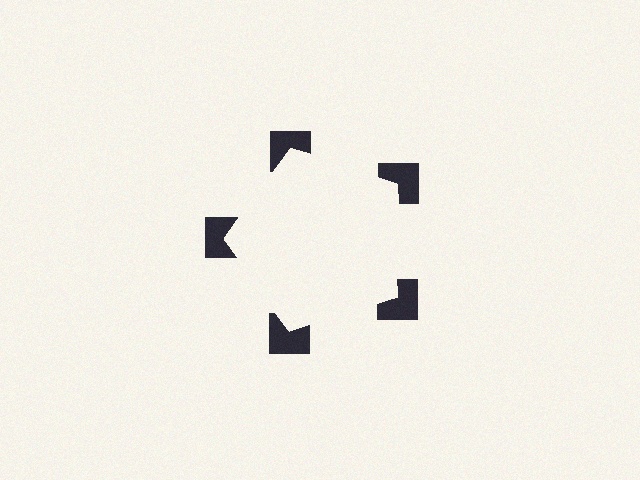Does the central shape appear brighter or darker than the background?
It typically appears slightly brighter than the background, even though no actual brightness change is drawn.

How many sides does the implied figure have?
5 sides.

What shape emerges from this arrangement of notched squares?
An illusory pentagon — its edges are inferred from the aligned wedge cuts in the notched squares, not physically drawn.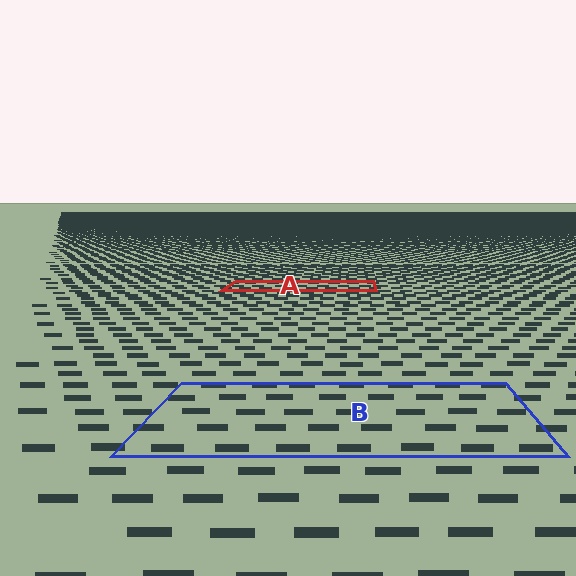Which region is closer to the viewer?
Region B is closer. The texture elements there are larger and more spread out.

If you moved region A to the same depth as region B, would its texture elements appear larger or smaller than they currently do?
They would appear larger. At a closer depth, the same texture elements are projected at a bigger on-screen size.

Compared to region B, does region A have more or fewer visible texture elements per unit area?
Region A has more texture elements per unit area — they are packed more densely because it is farther away.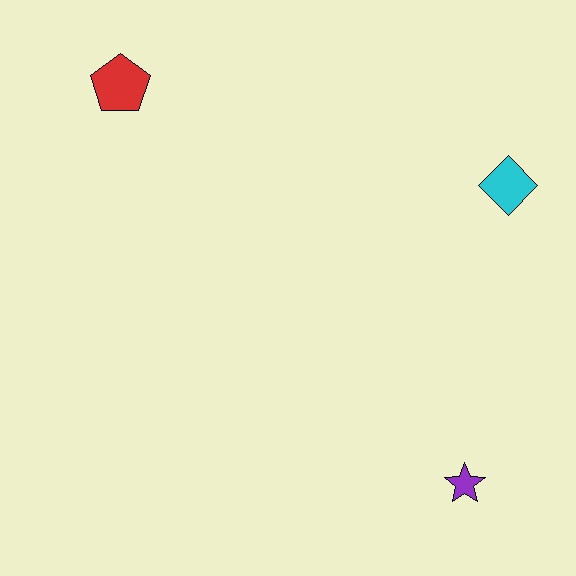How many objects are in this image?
There are 3 objects.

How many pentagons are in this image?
There is 1 pentagon.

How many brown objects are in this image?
There are no brown objects.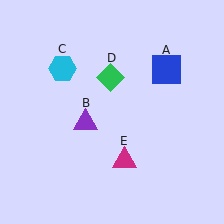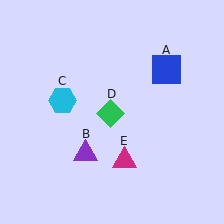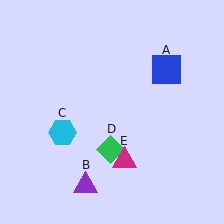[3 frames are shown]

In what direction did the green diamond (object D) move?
The green diamond (object D) moved down.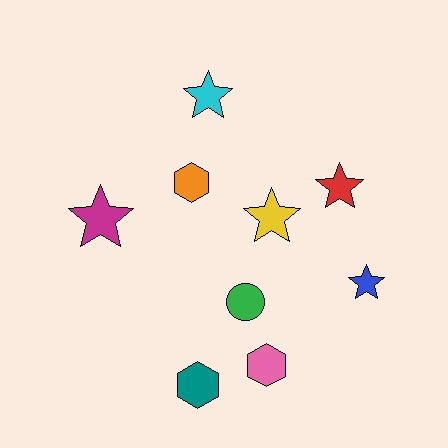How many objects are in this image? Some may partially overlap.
There are 9 objects.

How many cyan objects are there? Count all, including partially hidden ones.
There is 1 cyan object.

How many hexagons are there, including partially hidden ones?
There are 3 hexagons.